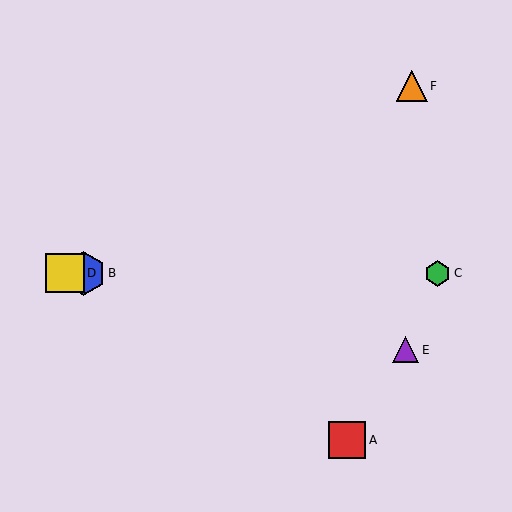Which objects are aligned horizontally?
Objects B, C, D are aligned horizontally.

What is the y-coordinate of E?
Object E is at y≈350.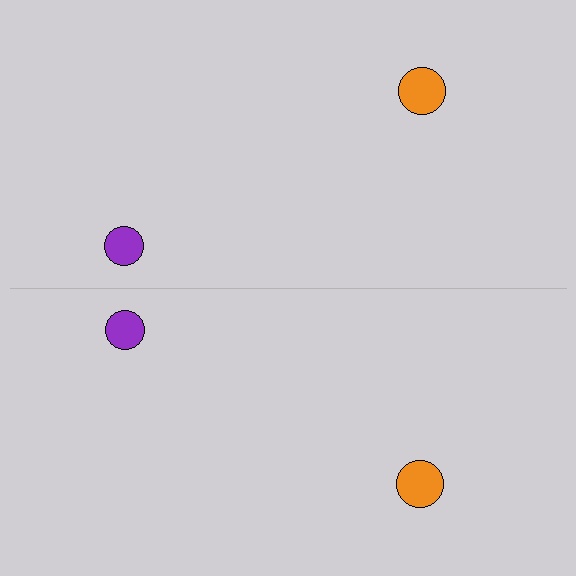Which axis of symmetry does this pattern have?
The pattern has a horizontal axis of symmetry running through the center of the image.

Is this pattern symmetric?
Yes, this pattern has bilateral (reflection) symmetry.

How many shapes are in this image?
There are 4 shapes in this image.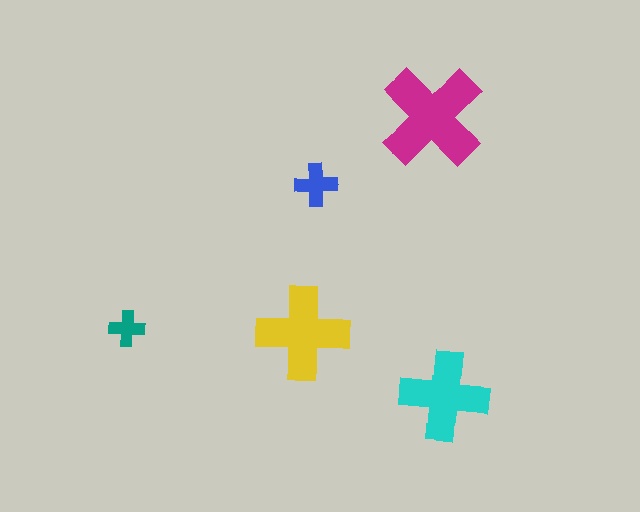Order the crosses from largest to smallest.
the magenta one, the yellow one, the cyan one, the blue one, the teal one.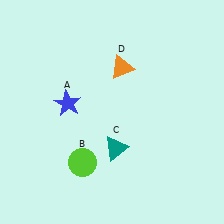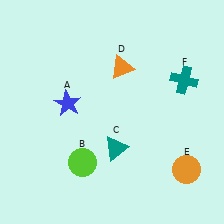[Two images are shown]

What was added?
An orange circle (E), a teal cross (F) were added in Image 2.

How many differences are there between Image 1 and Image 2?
There are 2 differences between the two images.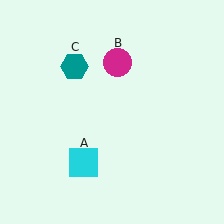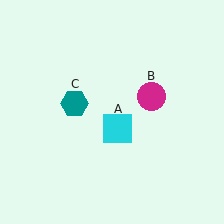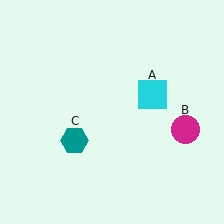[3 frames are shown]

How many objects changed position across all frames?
3 objects changed position: cyan square (object A), magenta circle (object B), teal hexagon (object C).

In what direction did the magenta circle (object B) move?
The magenta circle (object B) moved down and to the right.